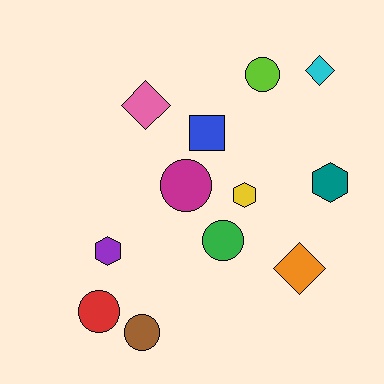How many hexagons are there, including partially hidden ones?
There are 3 hexagons.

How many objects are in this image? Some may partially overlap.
There are 12 objects.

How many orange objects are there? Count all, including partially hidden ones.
There is 1 orange object.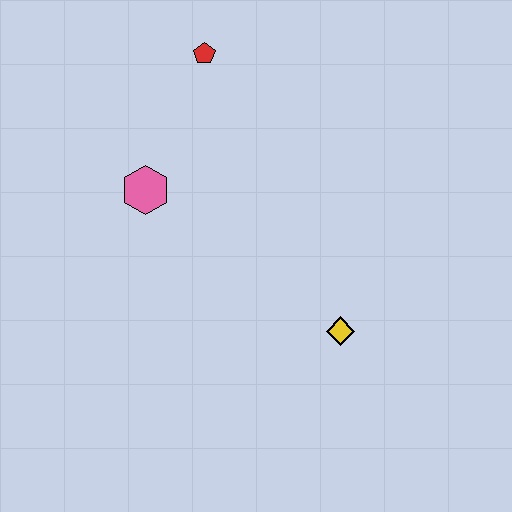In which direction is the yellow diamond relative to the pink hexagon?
The yellow diamond is to the right of the pink hexagon.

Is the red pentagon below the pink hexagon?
No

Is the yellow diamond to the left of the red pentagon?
No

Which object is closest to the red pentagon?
The pink hexagon is closest to the red pentagon.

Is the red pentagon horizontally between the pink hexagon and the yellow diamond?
Yes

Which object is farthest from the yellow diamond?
The red pentagon is farthest from the yellow diamond.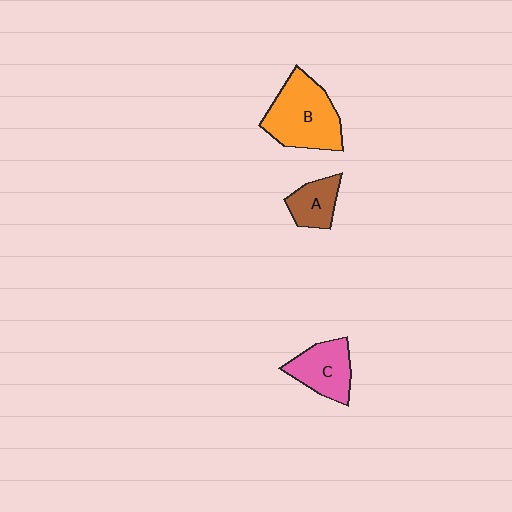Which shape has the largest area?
Shape B (orange).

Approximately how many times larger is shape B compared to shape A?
Approximately 2.2 times.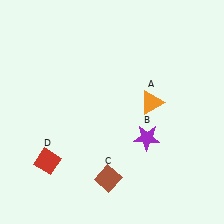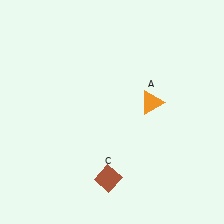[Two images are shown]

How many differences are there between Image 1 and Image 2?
There are 2 differences between the two images.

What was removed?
The purple star (B), the red diamond (D) were removed in Image 2.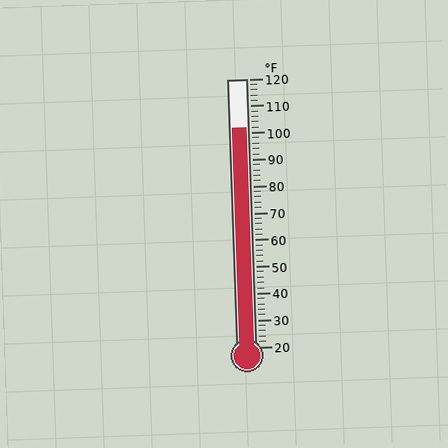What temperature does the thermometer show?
The thermometer shows approximately 102°F.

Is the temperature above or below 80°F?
The temperature is above 80°F.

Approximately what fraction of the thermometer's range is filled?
The thermometer is filled to approximately 80% of its range.